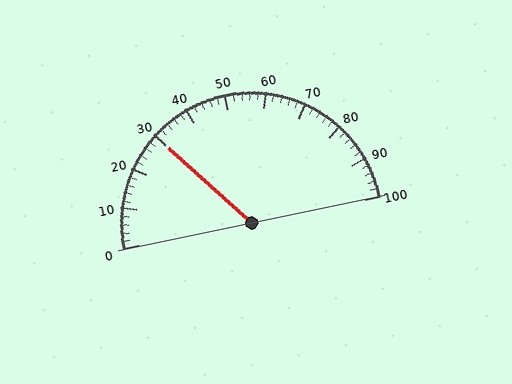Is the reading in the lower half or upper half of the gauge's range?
The reading is in the lower half of the range (0 to 100).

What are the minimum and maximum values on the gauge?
The gauge ranges from 0 to 100.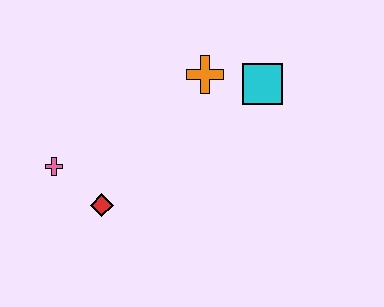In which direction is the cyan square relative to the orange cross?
The cyan square is to the right of the orange cross.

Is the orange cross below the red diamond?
No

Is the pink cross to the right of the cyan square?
No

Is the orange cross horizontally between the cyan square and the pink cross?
Yes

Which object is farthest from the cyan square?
The pink cross is farthest from the cyan square.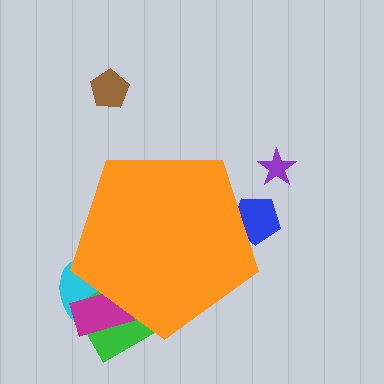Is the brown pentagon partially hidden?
No, the brown pentagon is fully visible.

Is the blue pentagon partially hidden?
Yes, the blue pentagon is partially hidden behind the orange pentagon.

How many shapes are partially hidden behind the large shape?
4 shapes are partially hidden.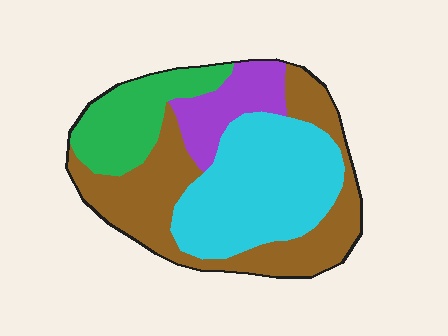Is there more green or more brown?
Brown.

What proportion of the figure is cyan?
Cyan covers about 35% of the figure.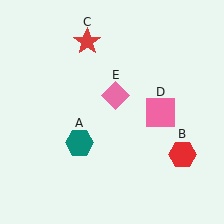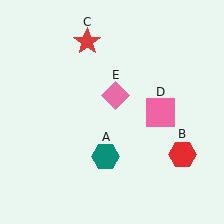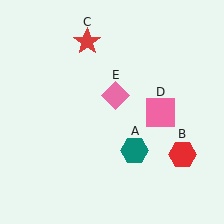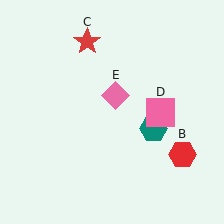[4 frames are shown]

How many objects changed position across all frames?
1 object changed position: teal hexagon (object A).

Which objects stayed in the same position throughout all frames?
Red hexagon (object B) and red star (object C) and pink square (object D) and pink diamond (object E) remained stationary.